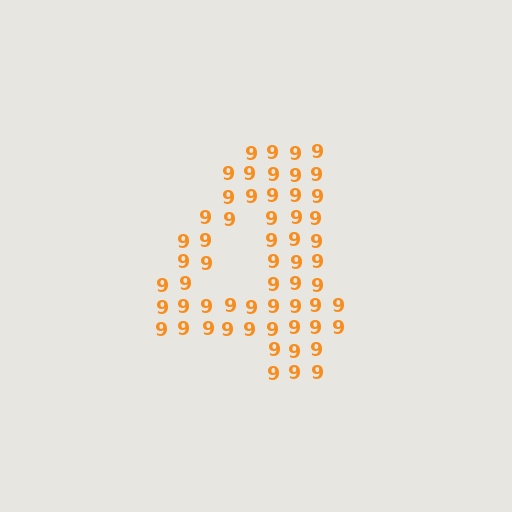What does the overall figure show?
The overall figure shows the digit 4.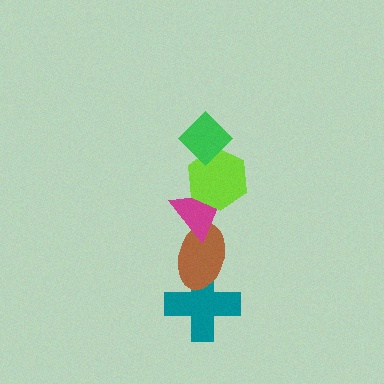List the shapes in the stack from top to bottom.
From top to bottom: the green diamond, the lime hexagon, the magenta triangle, the brown ellipse, the teal cross.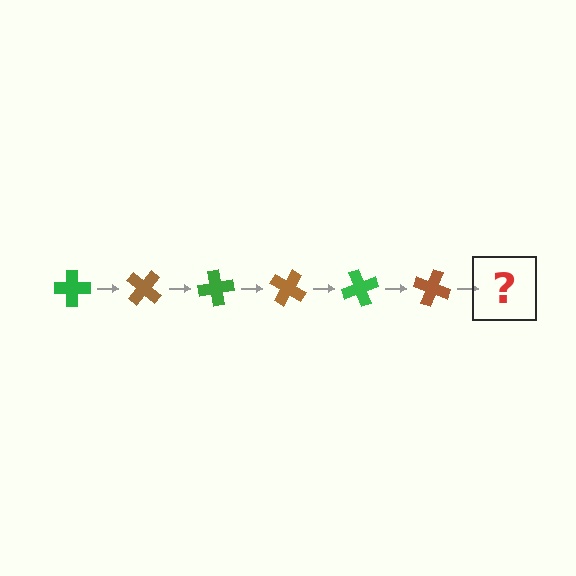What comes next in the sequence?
The next element should be a green cross, rotated 240 degrees from the start.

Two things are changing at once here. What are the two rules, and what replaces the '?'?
The two rules are that it rotates 40 degrees each step and the color cycles through green and brown. The '?' should be a green cross, rotated 240 degrees from the start.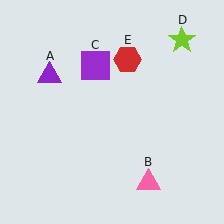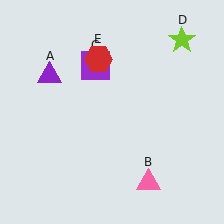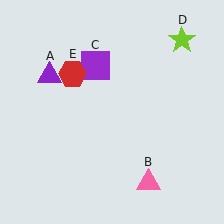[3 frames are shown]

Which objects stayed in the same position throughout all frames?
Purple triangle (object A) and pink triangle (object B) and purple square (object C) and lime star (object D) remained stationary.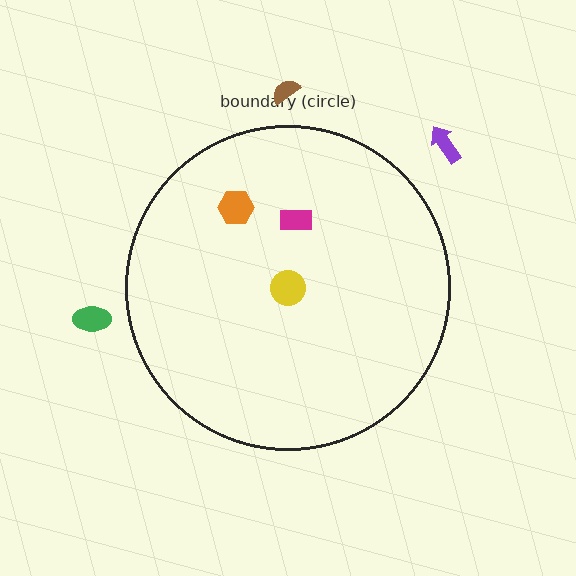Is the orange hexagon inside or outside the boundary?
Inside.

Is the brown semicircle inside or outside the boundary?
Outside.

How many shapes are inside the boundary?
3 inside, 3 outside.